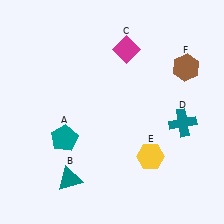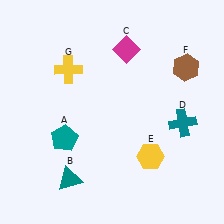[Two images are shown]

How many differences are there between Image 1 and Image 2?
There is 1 difference between the two images.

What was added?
A yellow cross (G) was added in Image 2.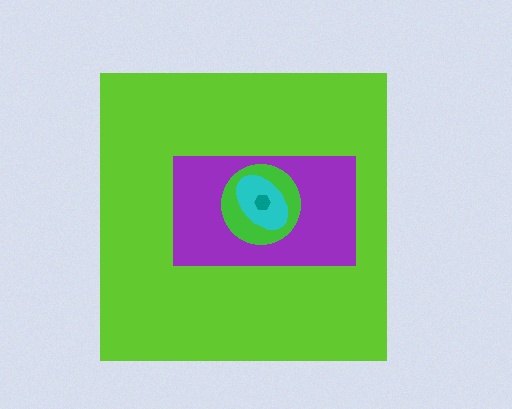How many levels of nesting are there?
5.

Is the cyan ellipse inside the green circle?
Yes.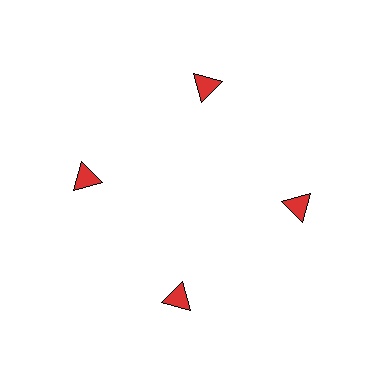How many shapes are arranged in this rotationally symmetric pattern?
There are 4 shapes, arranged in 4 groups of 1.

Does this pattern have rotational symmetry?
Yes, this pattern has 4-fold rotational symmetry. It looks the same after rotating 90 degrees around the center.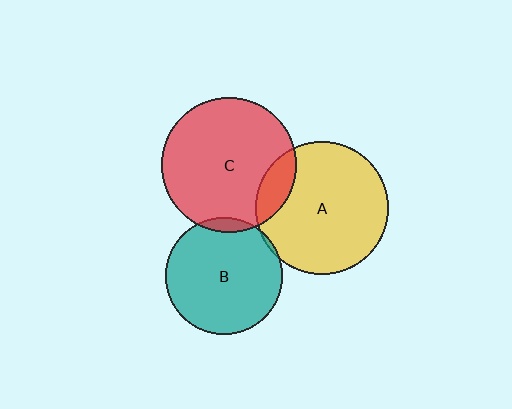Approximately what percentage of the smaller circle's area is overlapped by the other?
Approximately 15%.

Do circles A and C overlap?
Yes.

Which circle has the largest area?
Circle C (red).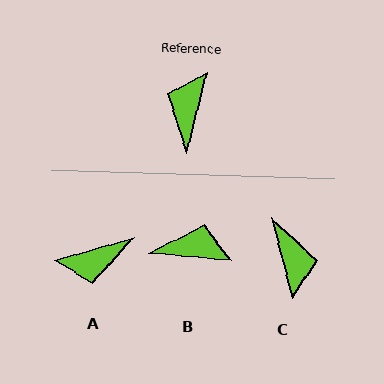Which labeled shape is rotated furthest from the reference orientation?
C, about 151 degrees away.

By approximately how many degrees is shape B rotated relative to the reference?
Approximately 81 degrees clockwise.